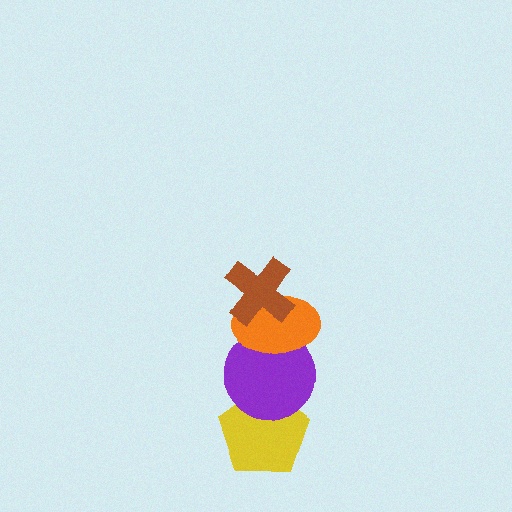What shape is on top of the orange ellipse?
The brown cross is on top of the orange ellipse.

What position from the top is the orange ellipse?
The orange ellipse is 2nd from the top.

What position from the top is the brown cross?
The brown cross is 1st from the top.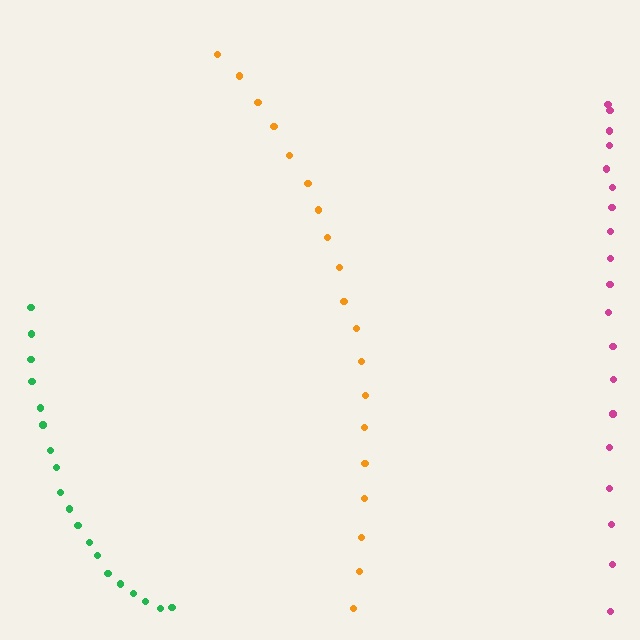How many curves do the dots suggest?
There are 3 distinct paths.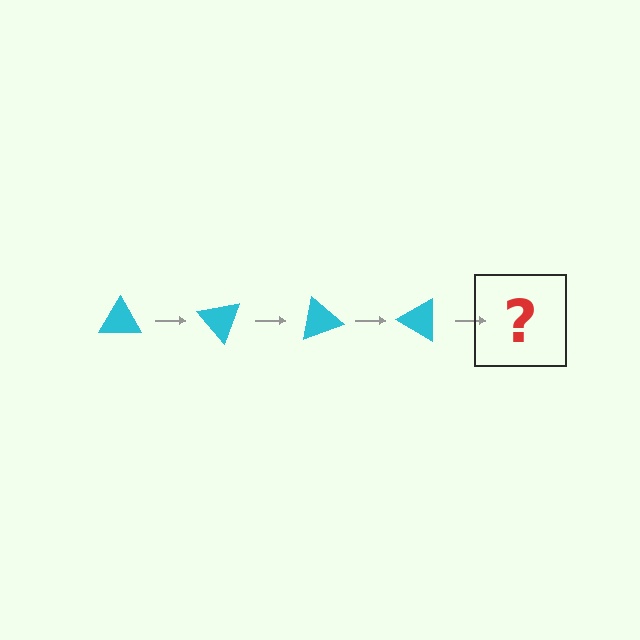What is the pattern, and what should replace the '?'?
The pattern is that the triangle rotates 50 degrees each step. The '?' should be a cyan triangle rotated 200 degrees.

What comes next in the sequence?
The next element should be a cyan triangle rotated 200 degrees.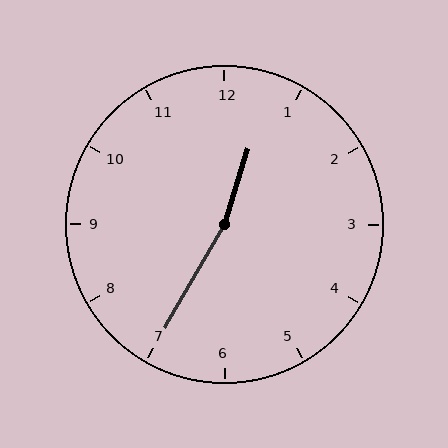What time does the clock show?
12:35.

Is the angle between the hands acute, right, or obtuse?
It is obtuse.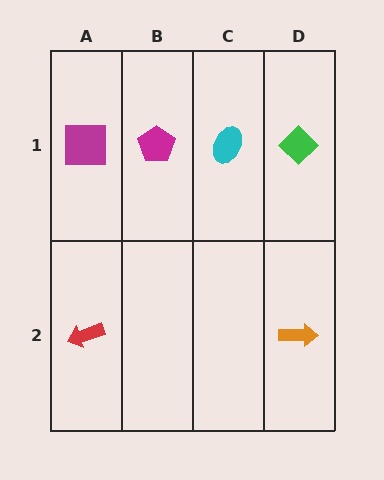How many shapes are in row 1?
4 shapes.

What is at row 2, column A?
A red arrow.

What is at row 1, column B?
A magenta pentagon.